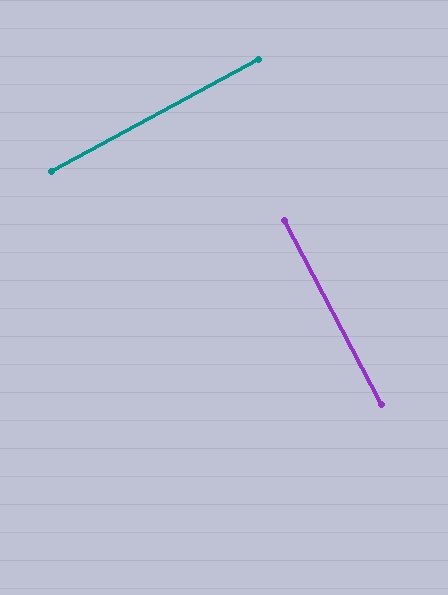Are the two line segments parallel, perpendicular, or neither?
Perpendicular — they meet at approximately 89°.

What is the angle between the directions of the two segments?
Approximately 89 degrees.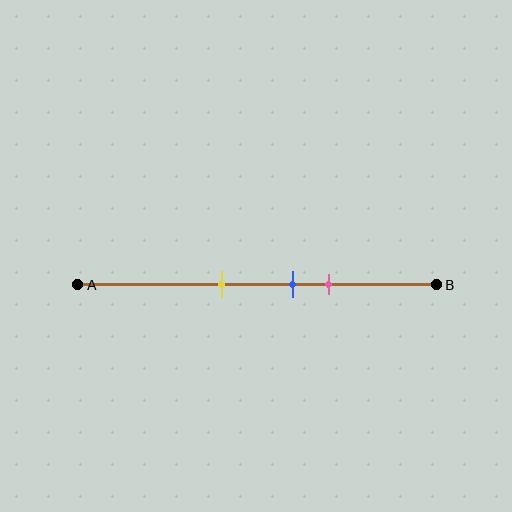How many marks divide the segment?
There are 3 marks dividing the segment.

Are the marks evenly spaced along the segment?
Yes, the marks are approximately evenly spaced.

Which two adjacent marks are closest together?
The blue and pink marks are the closest adjacent pair.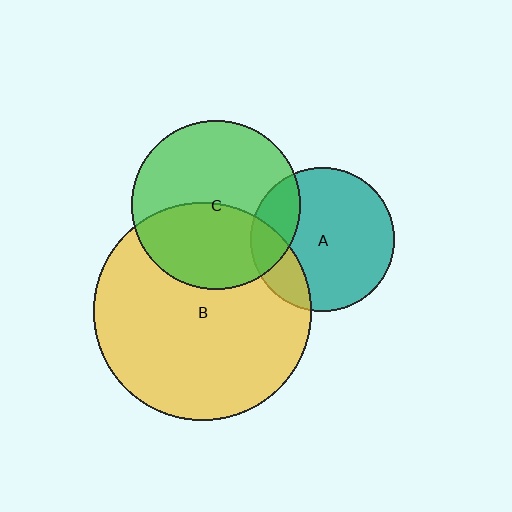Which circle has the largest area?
Circle B (yellow).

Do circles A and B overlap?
Yes.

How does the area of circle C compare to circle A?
Approximately 1.4 times.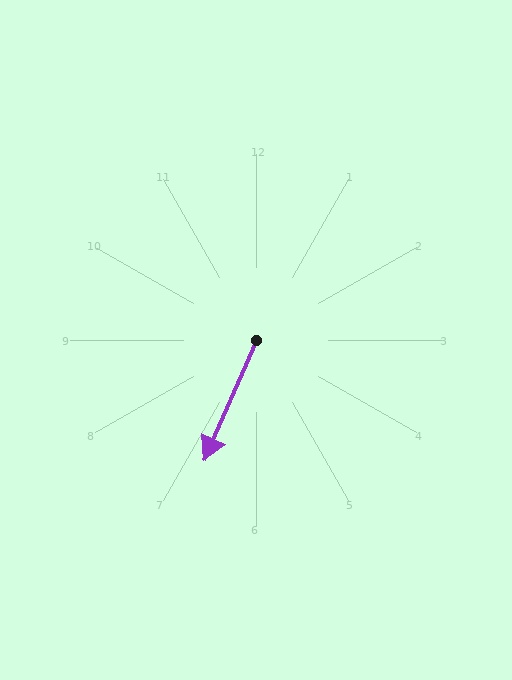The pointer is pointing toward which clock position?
Roughly 7 o'clock.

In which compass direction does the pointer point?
Southwest.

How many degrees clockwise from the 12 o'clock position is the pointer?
Approximately 203 degrees.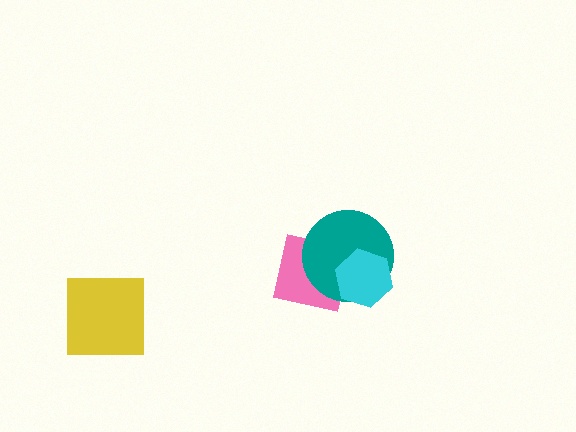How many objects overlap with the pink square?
2 objects overlap with the pink square.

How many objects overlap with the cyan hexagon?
2 objects overlap with the cyan hexagon.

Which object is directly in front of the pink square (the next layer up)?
The teal circle is directly in front of the pink square.